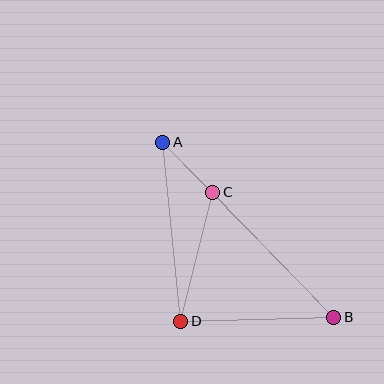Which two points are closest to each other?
Points A and C are closest to each other.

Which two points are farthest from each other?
Points A and B are farthest from each other.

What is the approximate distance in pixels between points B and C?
The distance between B and C is approximately 174 pixels.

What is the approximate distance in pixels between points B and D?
The distance between B and D is approximately 153 pixels.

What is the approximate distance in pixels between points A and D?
The distance between A and D is approximately 180 pixels.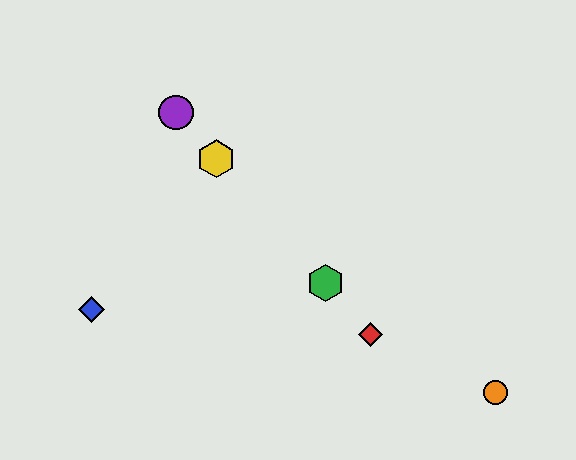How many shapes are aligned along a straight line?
4 shapes (the red diamond, the green hexagon, the yellow hexagon, the purple circle) are aligned along a straight line.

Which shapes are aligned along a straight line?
The red diamond, the green hexagon, the yellow hexagon, the purple circle are aligned along a straight line.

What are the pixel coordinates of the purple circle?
The purple circle is at (176, 112).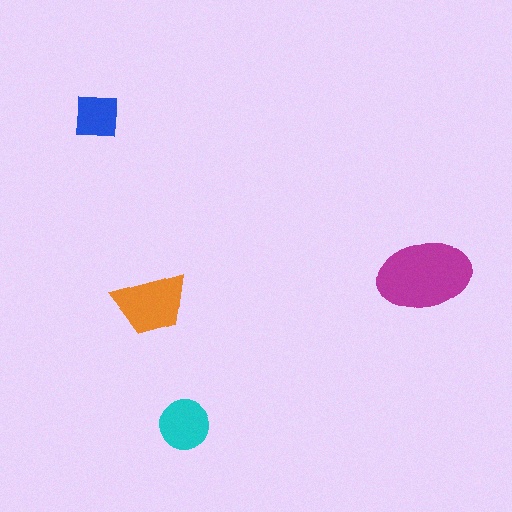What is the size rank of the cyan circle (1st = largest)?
3rd.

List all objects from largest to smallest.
The magenta ellipse, the orange trapezoid, the cyan circle, the blue square.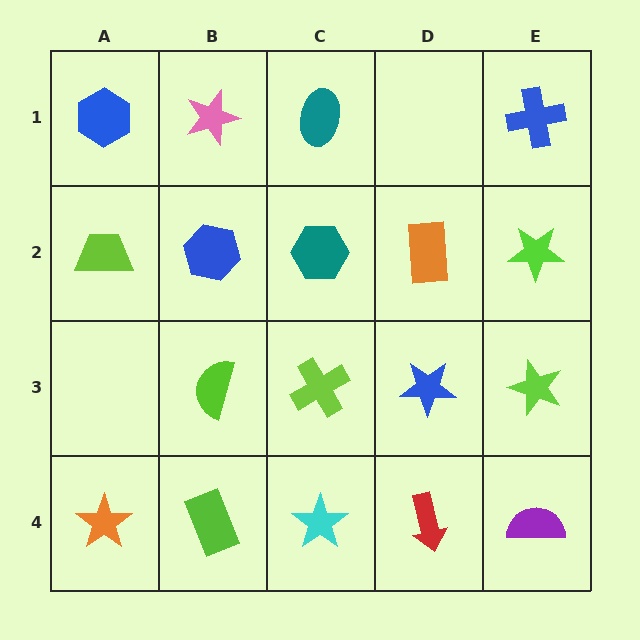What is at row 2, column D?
An orange rectangle.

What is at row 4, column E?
A purple semicircle.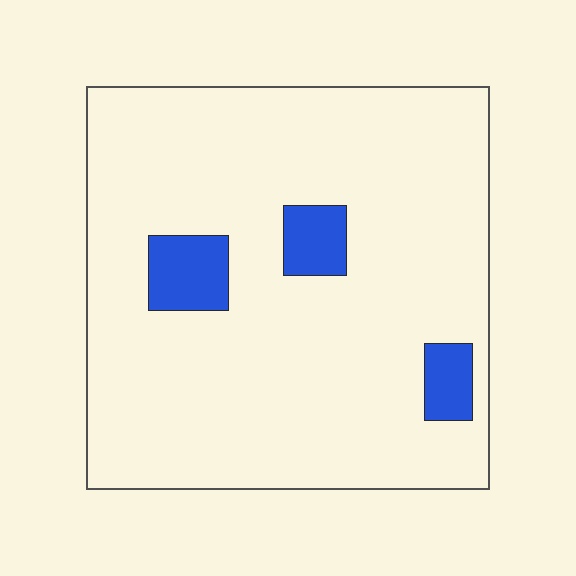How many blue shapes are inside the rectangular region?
3.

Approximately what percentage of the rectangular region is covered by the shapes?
Approximately 10%.